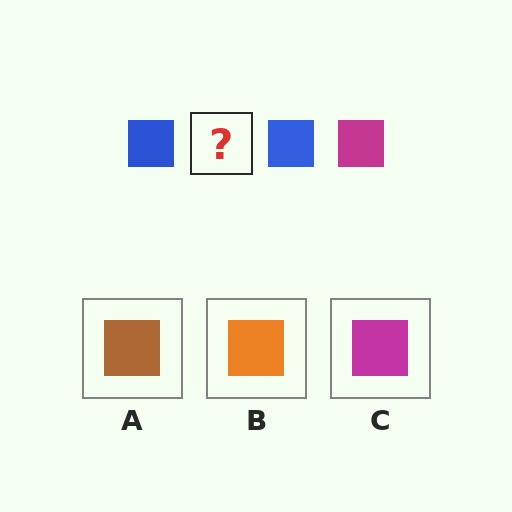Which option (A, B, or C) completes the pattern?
C.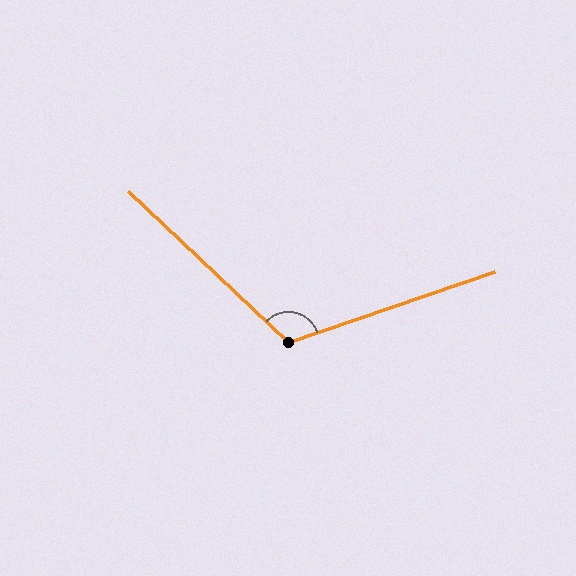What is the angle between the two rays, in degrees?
Approximately 118 degrees.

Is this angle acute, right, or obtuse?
It is obtuse.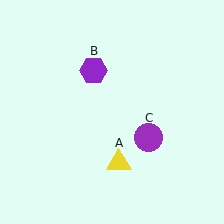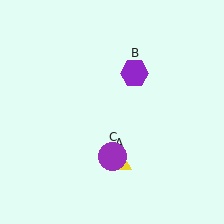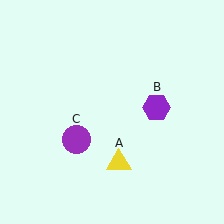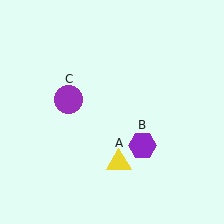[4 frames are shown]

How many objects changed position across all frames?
2 objects changed position: purple hexagon (object B), purple circle (object C).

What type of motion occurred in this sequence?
The purple hexagon (object B), purple circle (object C) rotated clockwise around the center of the scene.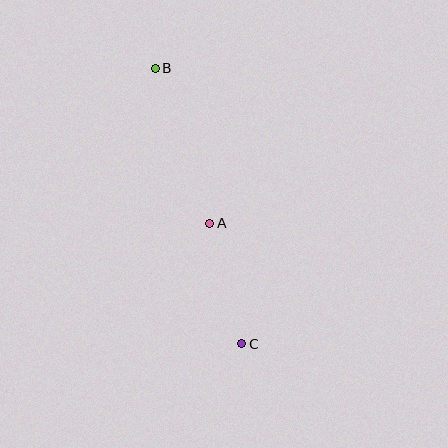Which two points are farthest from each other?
Points B and C are farthest from each other.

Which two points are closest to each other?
Points A and C are closest to each other.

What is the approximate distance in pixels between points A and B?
The distance between A and B is approximately 164 pixels.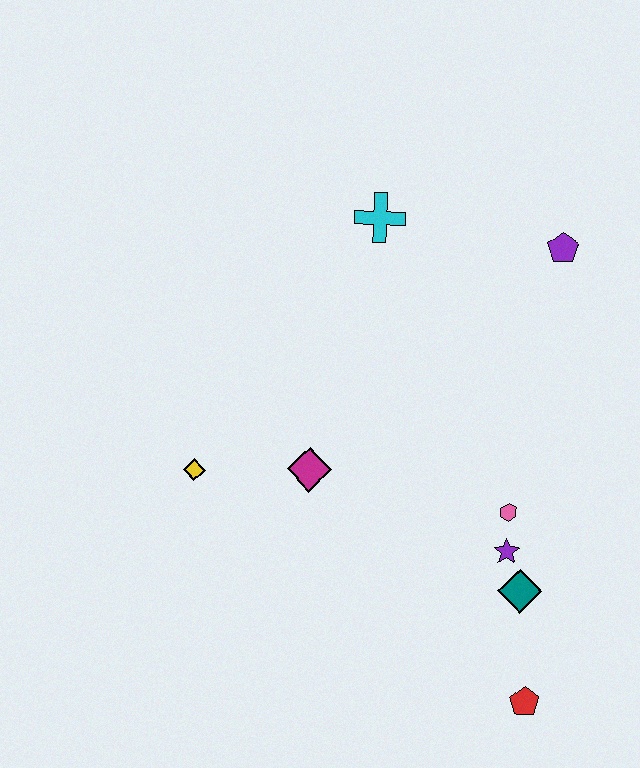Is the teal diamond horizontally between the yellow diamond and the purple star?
No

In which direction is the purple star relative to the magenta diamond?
The purple star is to the right of the magenta diamond.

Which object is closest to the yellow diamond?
The magenta diamond is closest to the yellow diamond.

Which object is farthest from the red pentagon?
The cyan cross is farthest from the red pentagon.